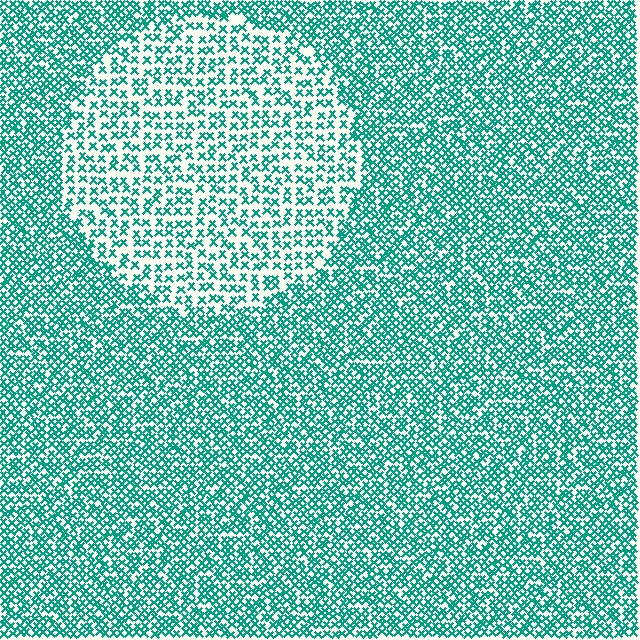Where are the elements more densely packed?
The elements are more densely packed outside the circle boundary.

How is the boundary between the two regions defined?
The boundary is defined by a change in element density (approximately 1.9x ratio). All elements are the same color, size, and shape.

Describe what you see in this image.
The image contains small teal elements arranged at two different densities. A circle-shaped region is visible where the elements are less densely packed than the surrounding area.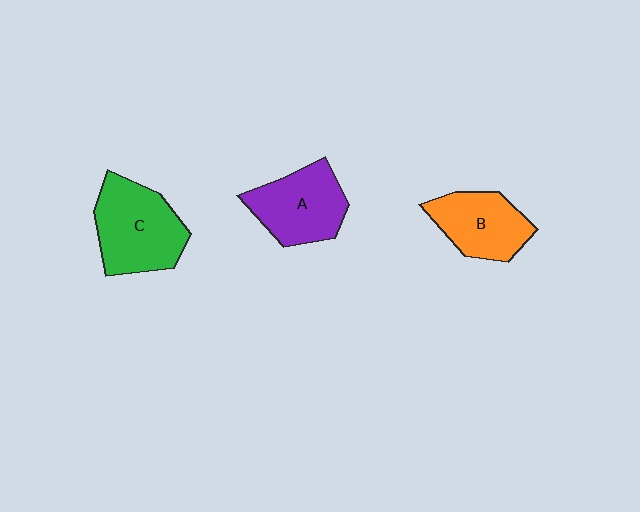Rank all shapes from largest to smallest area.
From largest to smallest: C (green), A (purple), B (orange).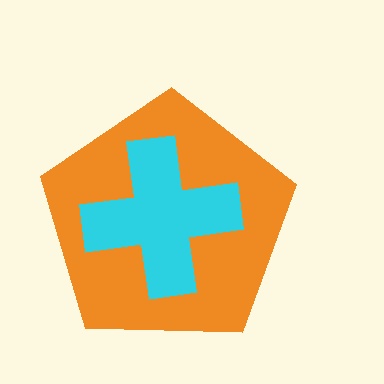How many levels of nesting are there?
2.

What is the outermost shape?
The orange pentagon.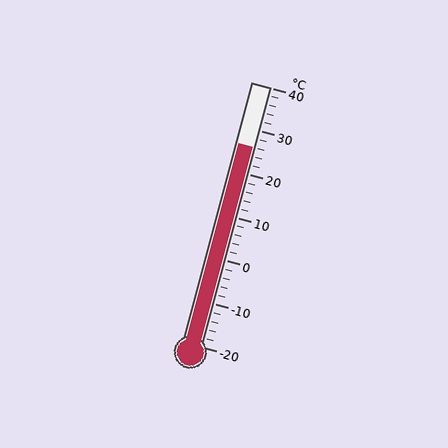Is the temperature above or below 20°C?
The temperature is above 20°C.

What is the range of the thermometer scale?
The thermometer scale ranges from -20°C to 40°C.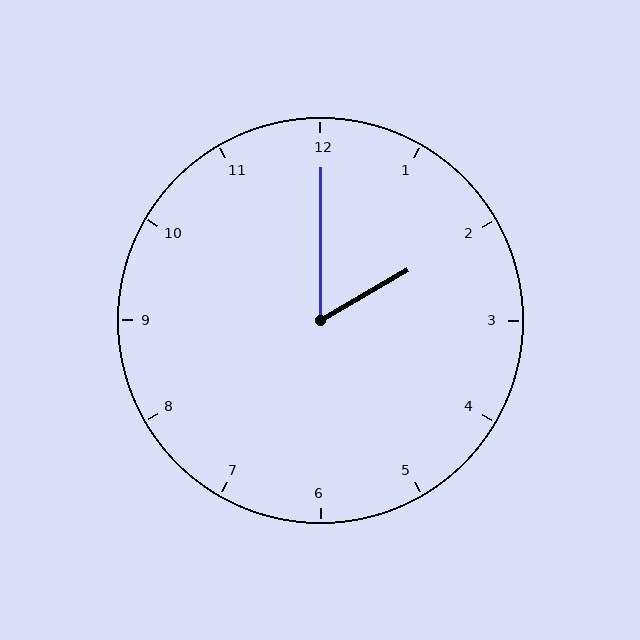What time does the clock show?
2:00.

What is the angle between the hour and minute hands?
Approximately 60 degrees.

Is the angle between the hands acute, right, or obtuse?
It is acute.